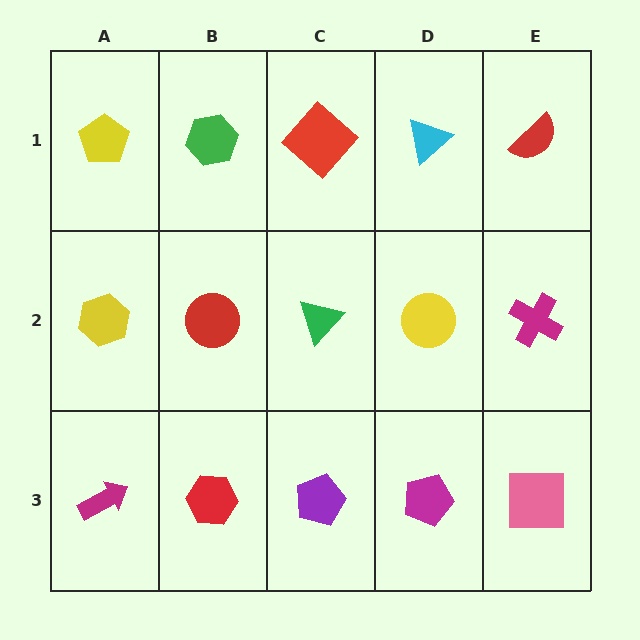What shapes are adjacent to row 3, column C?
A green triangle (row 2, column C), a red hexagon (row 3, column B), a magenta pentagon (row 3, column D).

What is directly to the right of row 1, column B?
A red diamond.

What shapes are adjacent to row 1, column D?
A yellow circle (row 2, column D), a red diamond (row 1, column C), a red semicircle (row 1, column E).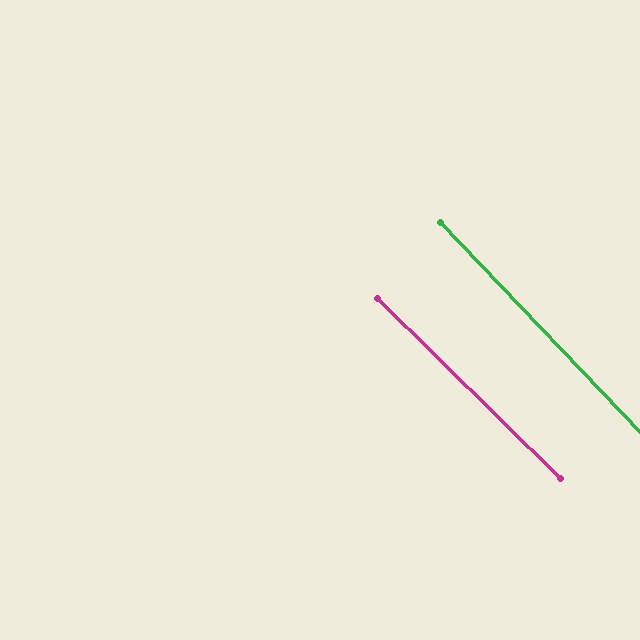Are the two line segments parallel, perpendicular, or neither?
Parallel — their directions differ by only 1.7°.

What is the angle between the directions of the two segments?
Approximately 2 degrees.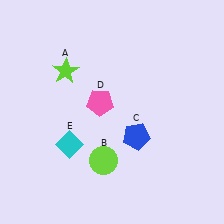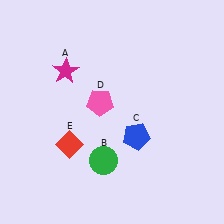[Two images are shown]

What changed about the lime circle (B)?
In Image 1, B is lime. In Image 2, it changed to green.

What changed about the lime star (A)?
In Image 1, A is lime. In Image 2, it changed to magenta.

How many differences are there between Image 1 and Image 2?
There are 3 differences between the two images.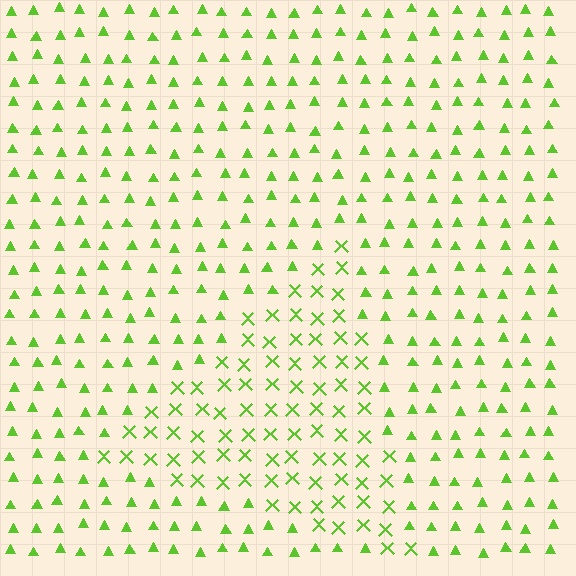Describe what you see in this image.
The image is filled with small lime elements arranged in a uniform grid. A triangle-shaped region contains X marks, while the surrounding area contains triangles. The boundary is defined purely by the change in element shape.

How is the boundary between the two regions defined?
The boundary is defined by a change in element shape: X marks inside vs. triangles outside. All elements share the same color and spacing.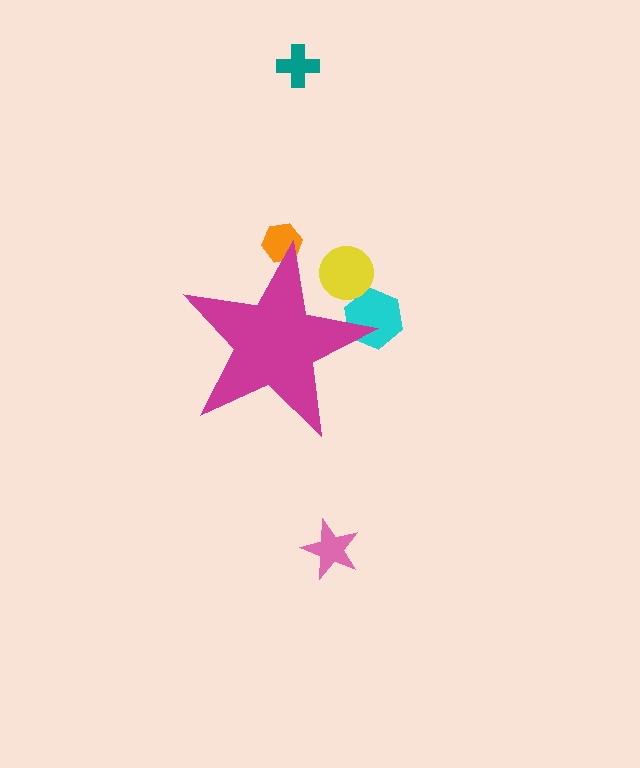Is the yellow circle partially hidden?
Yes, the yellow circle is partially hidden behind the magenta star.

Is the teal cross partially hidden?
No, the teal cross is fully visible.